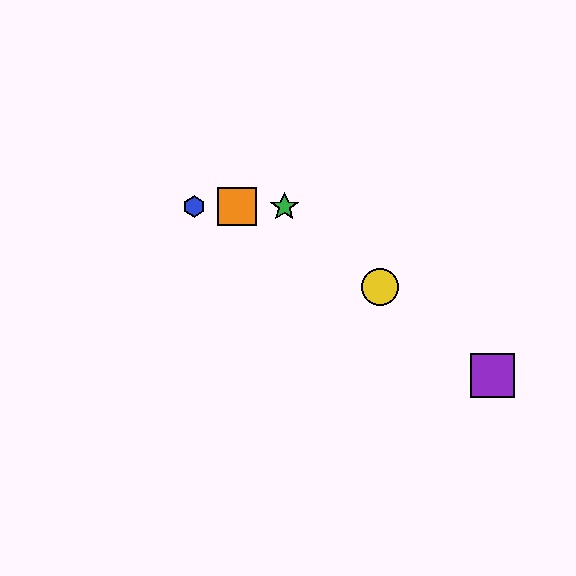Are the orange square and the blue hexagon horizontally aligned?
Yes, both are at y≈207.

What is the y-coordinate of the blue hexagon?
The blue hexagon is at y≈207.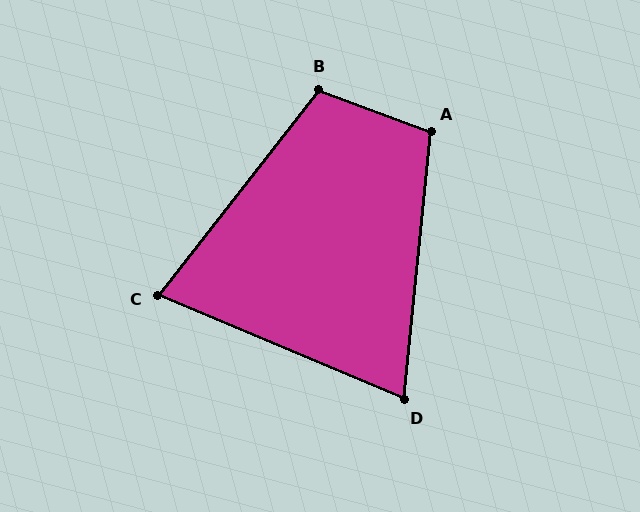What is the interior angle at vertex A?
Approximately 105 degrees (obtuse).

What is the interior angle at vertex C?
Approximately 75 degrees (acute).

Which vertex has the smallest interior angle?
D, at approximately 73 degrees.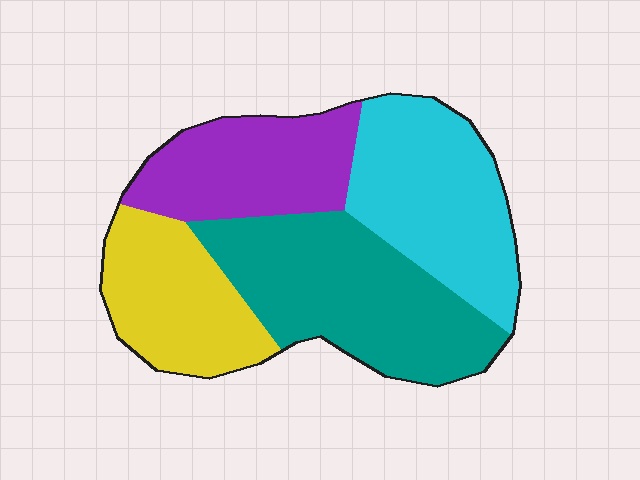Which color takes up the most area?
Teal, at roughly 30%.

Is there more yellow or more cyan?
Cyan.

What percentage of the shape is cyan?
Cyan takes up between a sixth and a third of the shape.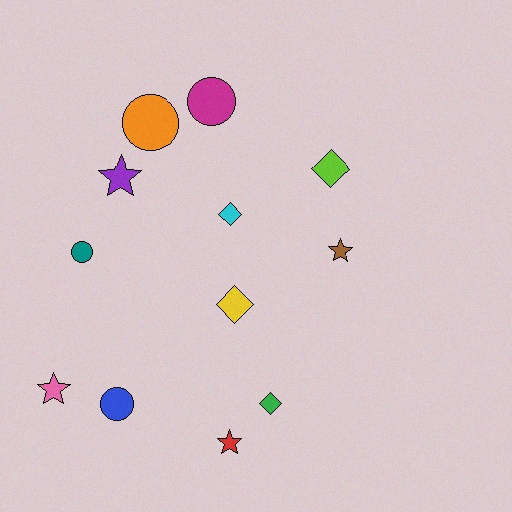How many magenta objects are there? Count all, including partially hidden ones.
There is 1 magenta object.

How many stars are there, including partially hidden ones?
There are 4 stars.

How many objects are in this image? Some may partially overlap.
There are 12 objects.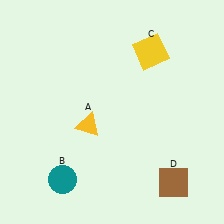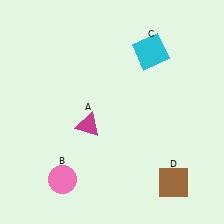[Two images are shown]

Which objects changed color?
A changed from yellow to magenta. B changed from teal to pink. C changed from yellow to cyan.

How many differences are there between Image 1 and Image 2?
There are 3 differences between the two images.